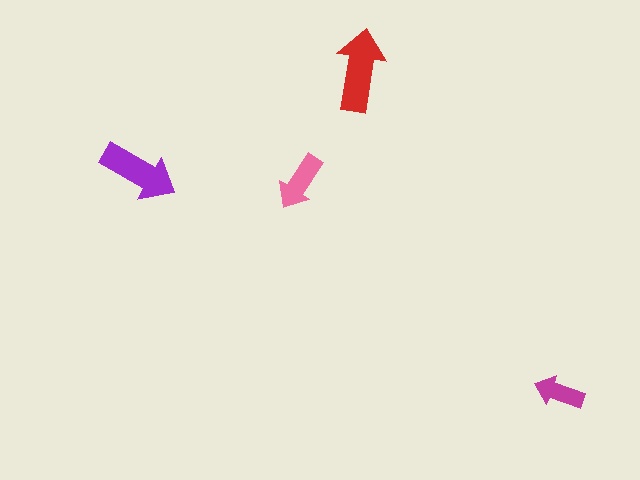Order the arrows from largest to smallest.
the red one, the purple one, the pink one, the magenta one.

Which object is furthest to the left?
The purple arrow is leftmost.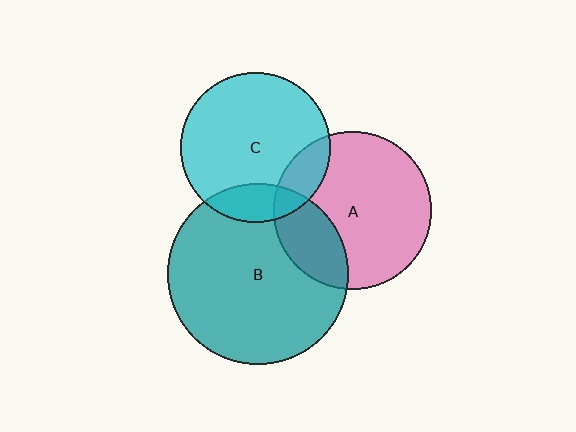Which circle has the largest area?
Circle B (teal).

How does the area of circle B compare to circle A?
Approximately 1.3 times.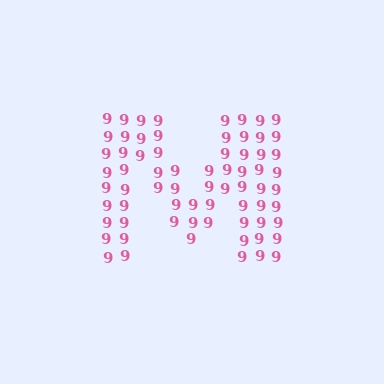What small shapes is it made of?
It is made of small digit 9's.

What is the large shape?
The large shape is the letter M.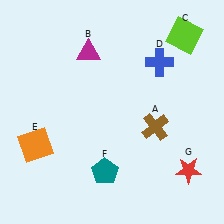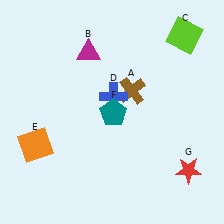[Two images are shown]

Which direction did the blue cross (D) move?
The blue cross (D) moved left.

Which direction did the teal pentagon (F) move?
The teal pentagon (F) moved up.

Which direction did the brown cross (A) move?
The brown cross (A) moved up.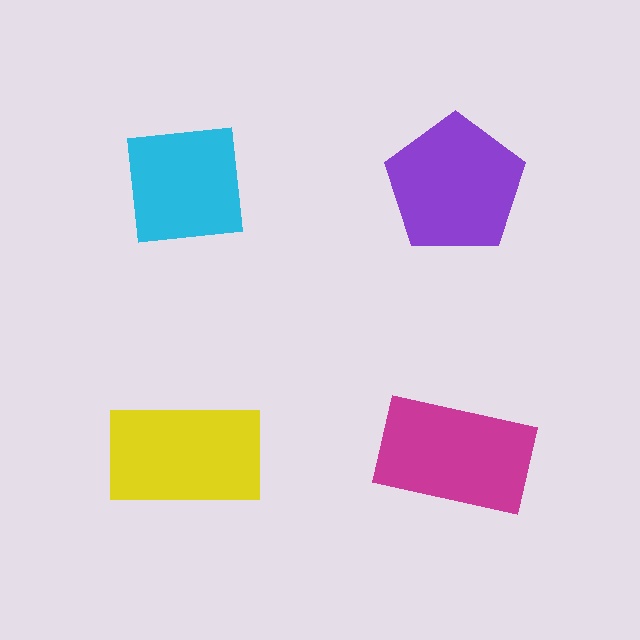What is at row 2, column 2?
A magenta rectangle.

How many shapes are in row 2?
2 shapes.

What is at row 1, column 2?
A purple pentagon.